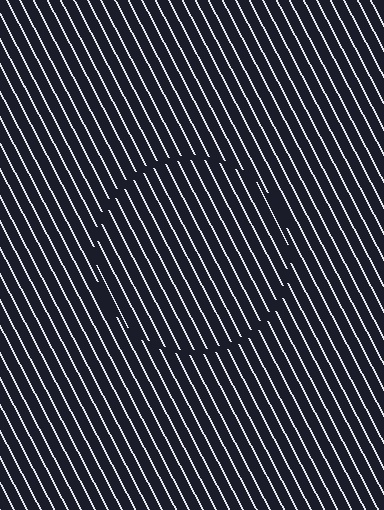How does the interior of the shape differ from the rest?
The interior of the shape contains the same grating, shifted by half a period — the contour is defined by the phase discontinuity where line-ends from the inner and outer gratings abut.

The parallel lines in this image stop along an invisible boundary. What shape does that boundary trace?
An illusory circle. The interior of the shape contains the same grating, shifted by half a period — the contour is defined by the phase discontinuity where line-ends from the inner and outer gratings abut.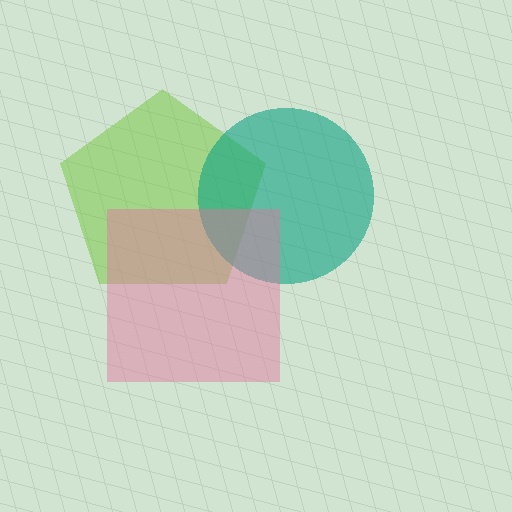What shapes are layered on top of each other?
The layered shapes are: a lime pentagon, a teal circle, a pink square.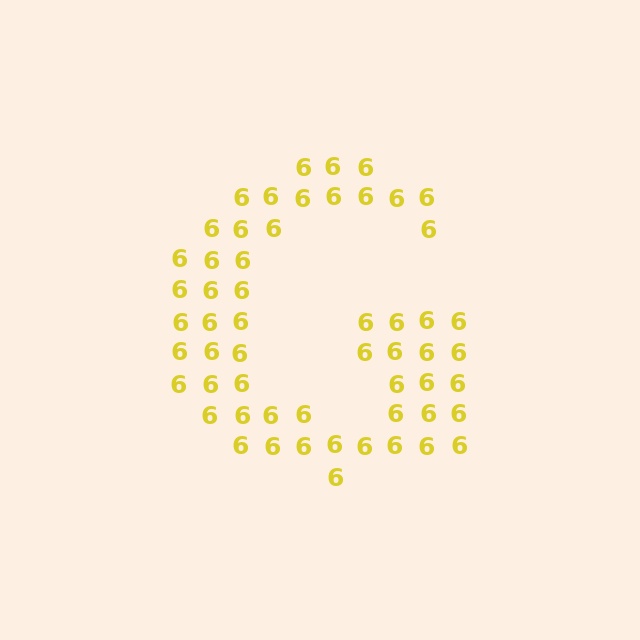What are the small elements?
The small elements are digit 6's.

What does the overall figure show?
The overall figure shows the letter G.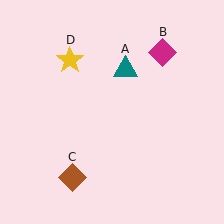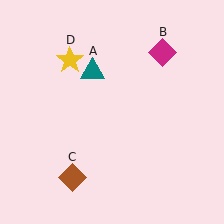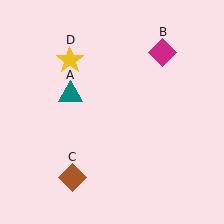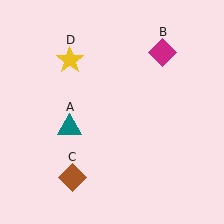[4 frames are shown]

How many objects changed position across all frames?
1 object changed position: teal triangle (object A).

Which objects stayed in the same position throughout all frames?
Magenta diamond (object B) and brown diamond (object C) and yellow star (object D) remained stationary.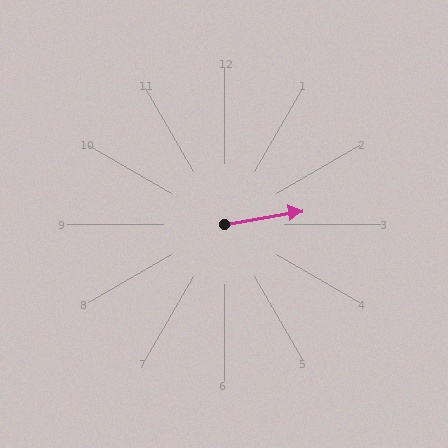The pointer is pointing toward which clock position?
Roughly 3 o'clock.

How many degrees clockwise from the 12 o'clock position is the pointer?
Approximately 80 degrees.